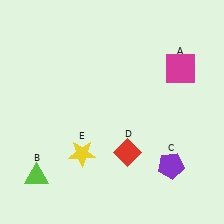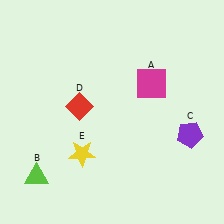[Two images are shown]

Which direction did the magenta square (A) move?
The magenta square (A) moved left.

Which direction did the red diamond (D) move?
The red diamond (D) moved left.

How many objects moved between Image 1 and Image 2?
3 objects moved between the two images.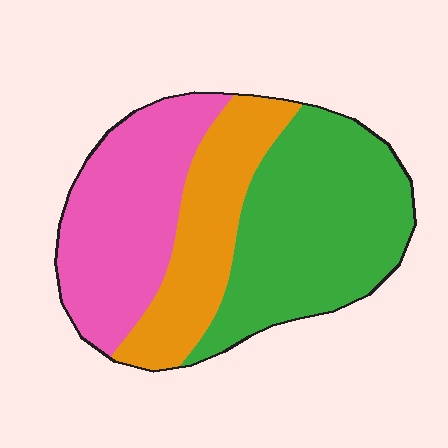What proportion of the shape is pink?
Pink covers about 35% of the shape.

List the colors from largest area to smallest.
From largest to smallest: green, pink, orange.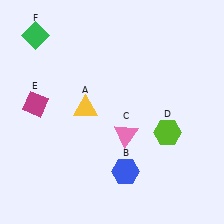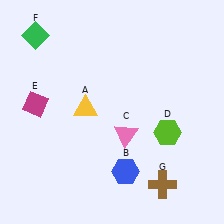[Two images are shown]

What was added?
A brown cross (G) was added in Image 2.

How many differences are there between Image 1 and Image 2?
There is 1 difference between the two images.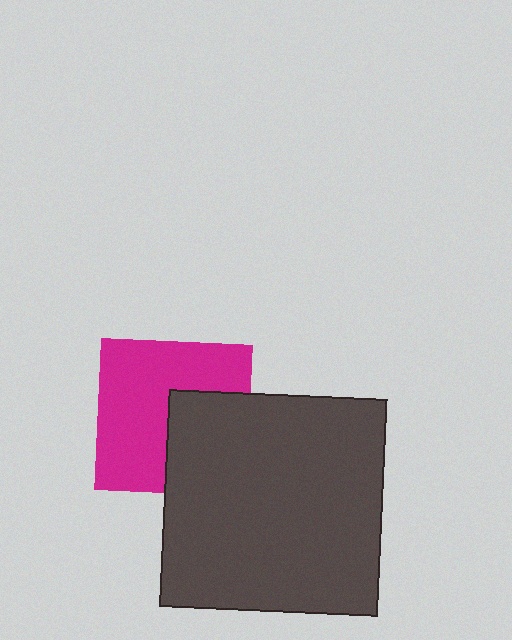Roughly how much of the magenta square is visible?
About half of it is visible (roughly 63%).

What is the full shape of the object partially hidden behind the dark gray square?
The partially hidden object is a magenta square.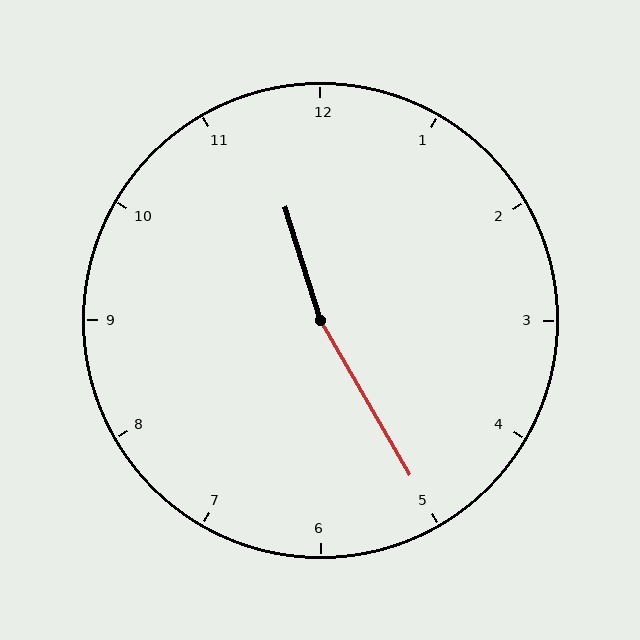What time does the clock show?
11:25.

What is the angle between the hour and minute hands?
Approximately 168 degrees.